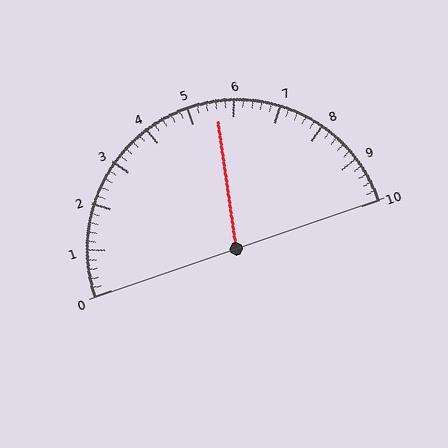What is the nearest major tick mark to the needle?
The nearest major tick mark is 6.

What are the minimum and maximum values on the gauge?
The gauge ranges from 0 to 10.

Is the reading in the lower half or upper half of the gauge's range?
The reading is in the upper half of the range (0 to 10).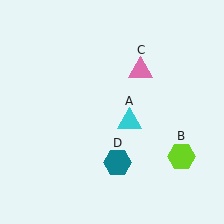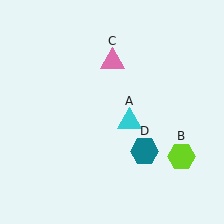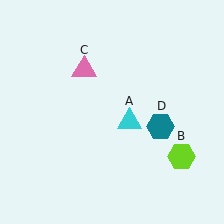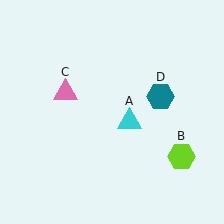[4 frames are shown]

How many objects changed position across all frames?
2 objects changed position: pink triangle (object C), teal hexagon (object D).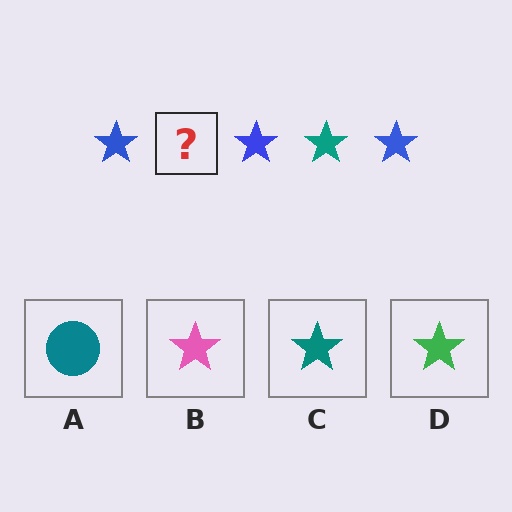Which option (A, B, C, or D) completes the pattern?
C.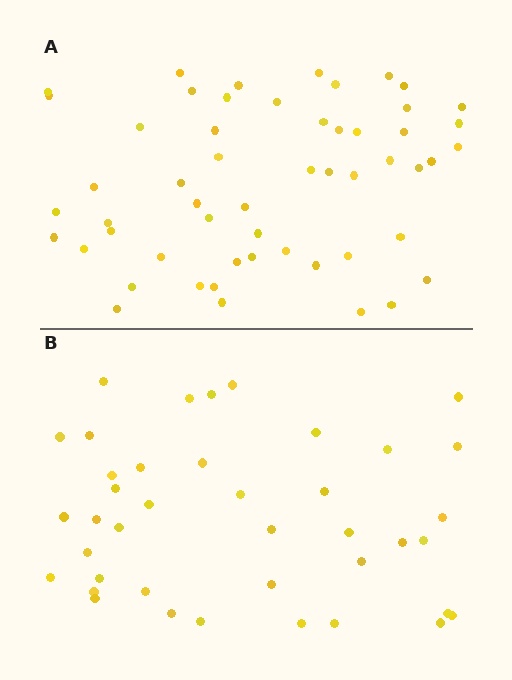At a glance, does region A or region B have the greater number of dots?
Region A (the top region) has more dots.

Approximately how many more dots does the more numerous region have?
Region A has approximately 15 more dots than region B.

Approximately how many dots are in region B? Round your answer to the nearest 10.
About 40 dots.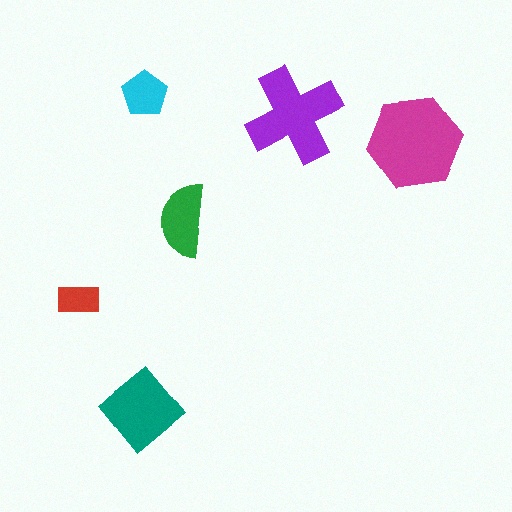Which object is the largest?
The magenta hexagon.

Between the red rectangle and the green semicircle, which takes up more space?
The green semicircle.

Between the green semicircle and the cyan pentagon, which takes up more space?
The green semicircle.